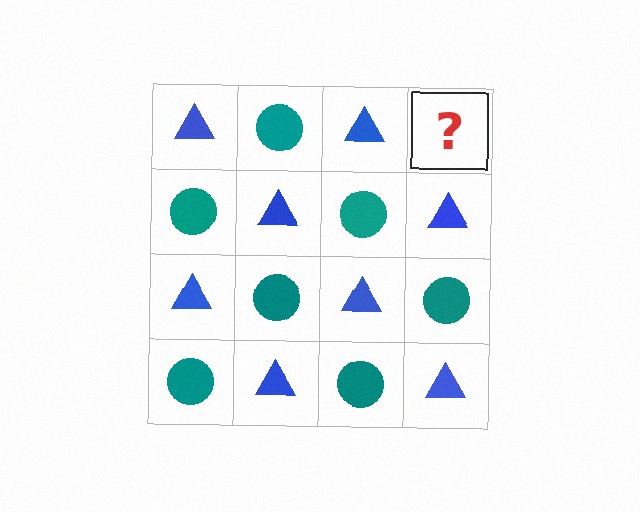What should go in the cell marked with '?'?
The missing cell should contain a teal circle.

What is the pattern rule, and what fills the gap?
The rule is that it alternates blue triangle and teal circle in a checkerboard pattern. The gap should be filled with a teal circle.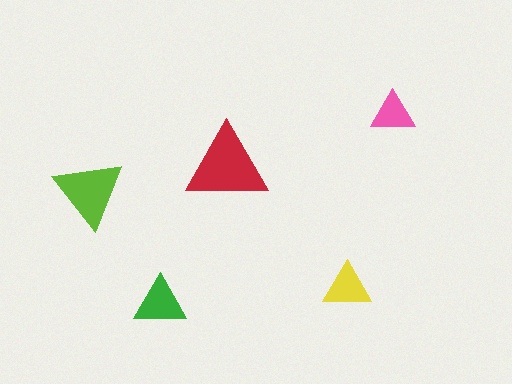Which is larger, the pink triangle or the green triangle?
The green one.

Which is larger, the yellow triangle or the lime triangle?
The lime one.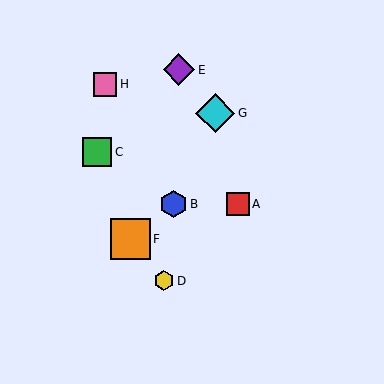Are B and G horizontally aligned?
No, B is at y≈204 and G is at y≈113.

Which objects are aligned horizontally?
Objects A, B are aligned horizontally.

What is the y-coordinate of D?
Object D is at y≈281.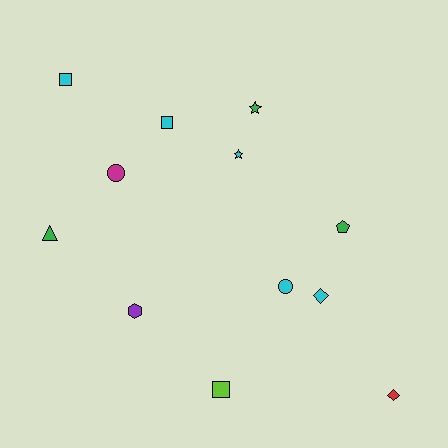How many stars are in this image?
There are 2 stars.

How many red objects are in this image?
There is 1 red object.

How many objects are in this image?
There are 12 objects.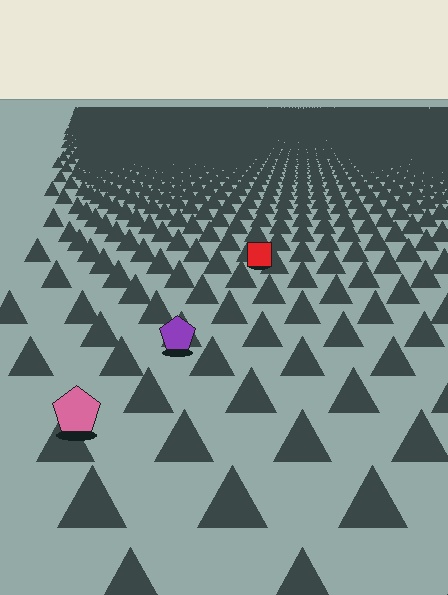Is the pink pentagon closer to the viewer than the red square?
Yes. The pink pentagon is closer — you can tell from the texture gradient: the ground texture is coarser near it.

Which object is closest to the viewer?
The pink pentagon is closest. The texture marks near it are larger and more spread out.